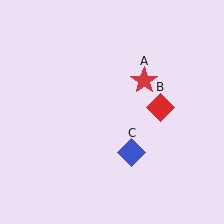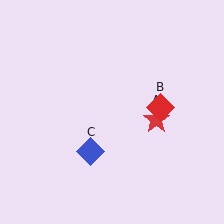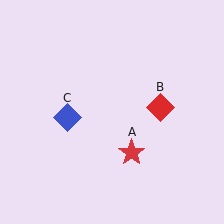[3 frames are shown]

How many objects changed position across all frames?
2 objects changed position: red star (object A), blue diamond (object C).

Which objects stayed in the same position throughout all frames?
Red diamond (object B) remained stationary.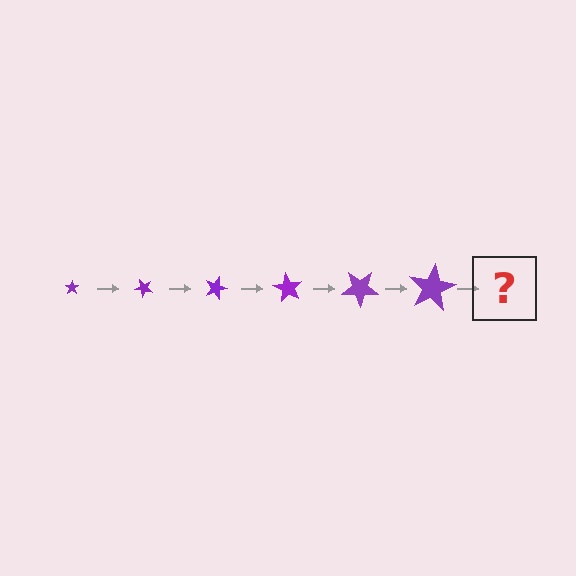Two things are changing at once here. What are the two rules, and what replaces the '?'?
The two rules are that the star grows larger each step and it rotates 45 degrees each step. The '?' should be a star, larger than the previous one and rotated 270 degrees from the start.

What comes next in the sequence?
The next element should be a star, larger than the previous one and rotated 270 degrees from the start.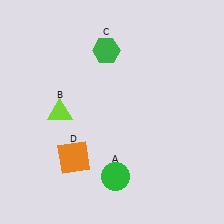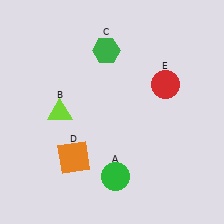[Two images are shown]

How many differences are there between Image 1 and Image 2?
There is 1 difference between the two images.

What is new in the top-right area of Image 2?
A red circle (E) was added in the top-right area of Image 2.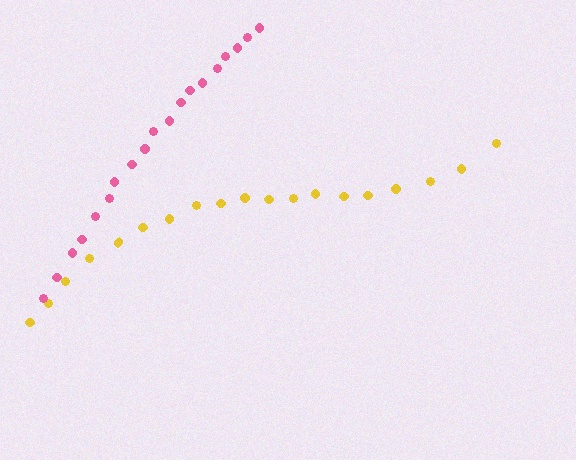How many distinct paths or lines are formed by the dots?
There are 2 distinct paths.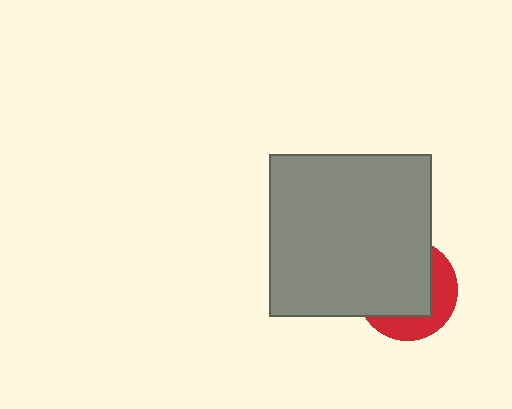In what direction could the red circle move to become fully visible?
The red circle could move toward the lower-right. That would shift it out from behind the gray square entirely.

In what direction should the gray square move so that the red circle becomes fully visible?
The gray square should move toward the upper-left. That is the shortest direction to clear the overlap and leave the red circle fully visible.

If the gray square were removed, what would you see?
You would see the complete red circle.